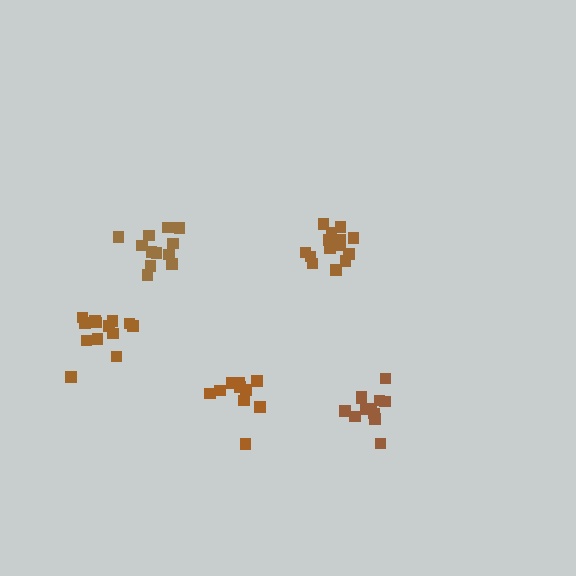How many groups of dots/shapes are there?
There are 5 groups.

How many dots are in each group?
Group 1: 14 dots, Group 2: 12 dots, Group 3: 10 dots, Group 4: 13 dots, Group 5: 12 dots (61 total).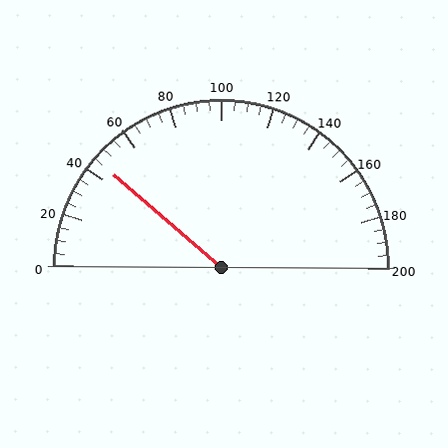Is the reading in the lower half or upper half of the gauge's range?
The reading is in the lower half of the range (0 to 200).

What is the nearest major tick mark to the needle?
The nearest major tick mark is 40.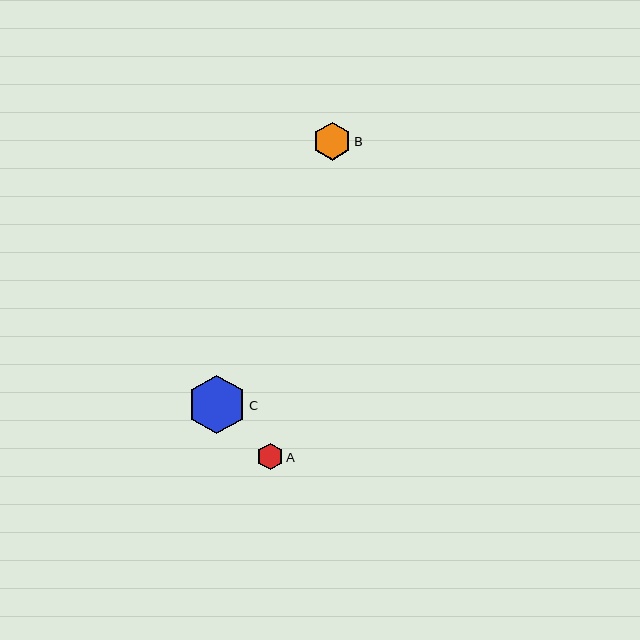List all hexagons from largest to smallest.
From largest to smallest: C, B, A.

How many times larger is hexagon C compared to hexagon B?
Hexagon C is approximately 1.5 times the size of hexagon B.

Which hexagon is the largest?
Hexagon C is the largest with a size of approximately 59 pixels.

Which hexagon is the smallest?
Hexagon A is the smallest with a size of approximately 27 pixels.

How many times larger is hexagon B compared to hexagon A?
Hexagon B is approximately 1.4 times the size of hexagon A.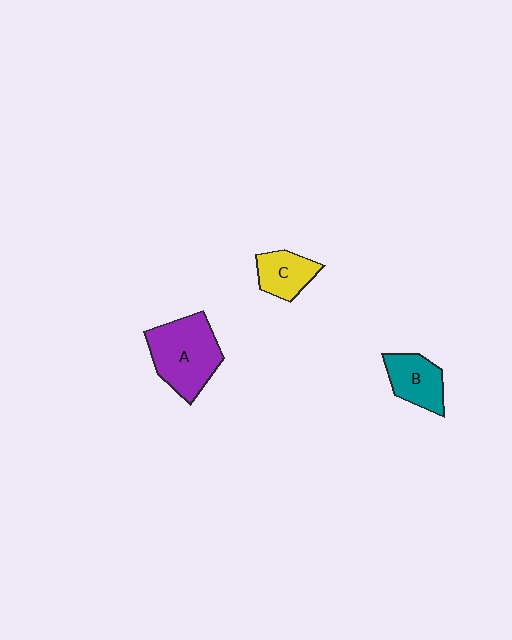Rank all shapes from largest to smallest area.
From largest to smallest: A (purple), B (teal), C (yellow).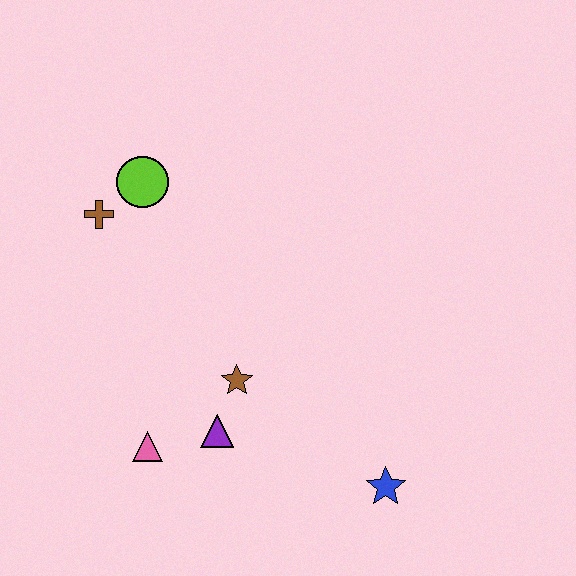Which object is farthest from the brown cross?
The blue star is farthest from the brown cross.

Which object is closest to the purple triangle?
The brown star is closest to the purple triangle.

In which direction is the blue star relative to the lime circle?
The blue star is below the lime circle.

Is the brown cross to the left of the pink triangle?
Yes